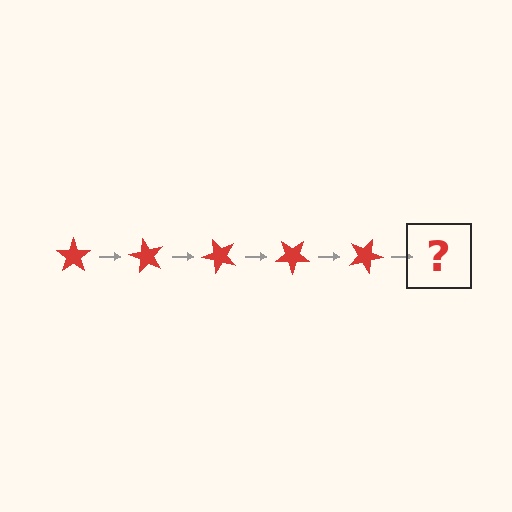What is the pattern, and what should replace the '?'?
The pattern is that the star rotates 60 degrees each step. The '?' should be a red star rotated 300 degrees.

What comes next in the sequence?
The next element should be a red star rotated 300 degrees.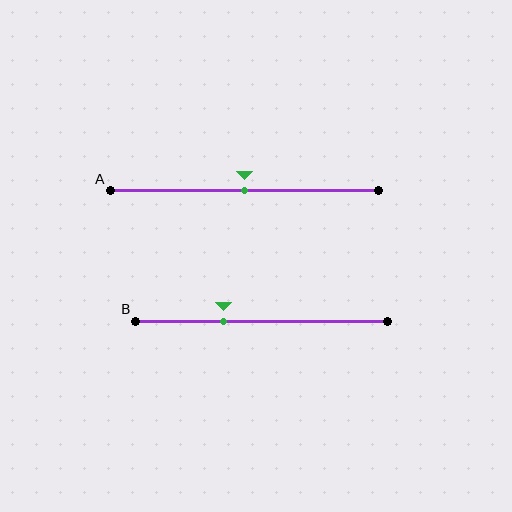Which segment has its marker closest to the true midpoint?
Segment A has its marker closest to the true midpoint.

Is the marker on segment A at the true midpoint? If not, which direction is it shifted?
Yes, the marker on segment A is at the true midpoint.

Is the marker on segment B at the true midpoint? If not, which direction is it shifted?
No, the marker on segment B is shifted to the left by about 15% of the segment length.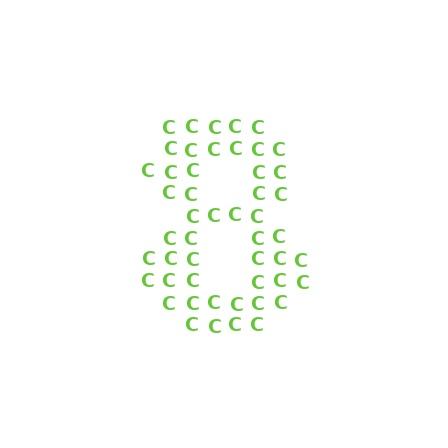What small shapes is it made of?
It is made of small letter C's.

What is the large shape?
The large shape is the digit 8.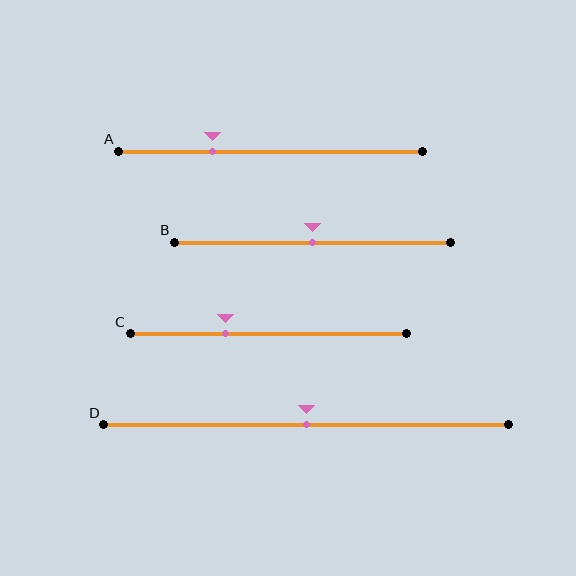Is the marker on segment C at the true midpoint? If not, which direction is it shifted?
No, the marker on segment C is shifted to the left by about 16% of the segment length.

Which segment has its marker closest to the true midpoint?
Segment B has its marker closest to the true midpoint.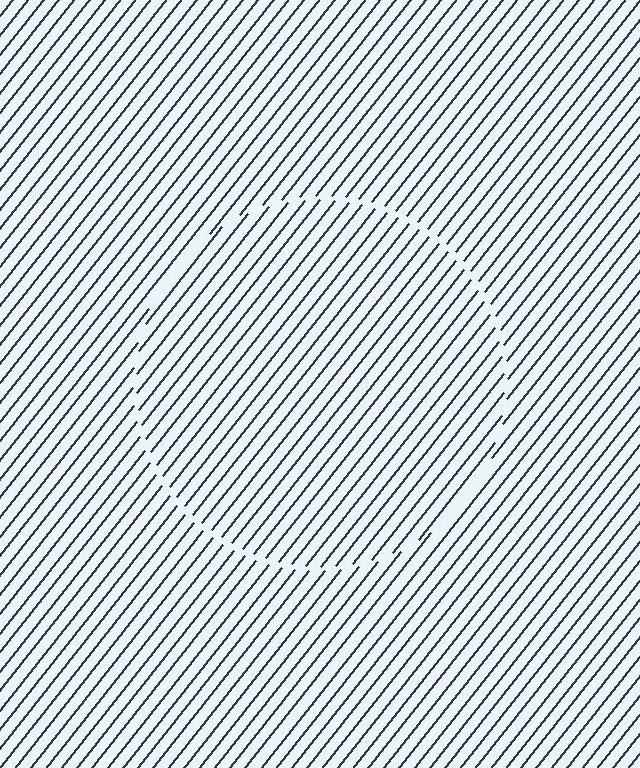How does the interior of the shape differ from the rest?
The interior of the shape contains the same grating, shifted by half a period — the contour is defined by the phase discontinuity where line-ends from the inner and outer gratings abut.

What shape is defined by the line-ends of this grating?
An illusory circle. The interior of the shape contains the same grating, shifted by half a period — the contour is defined by the phase discontinuity where line-ends from the inner and outer gratings abut.